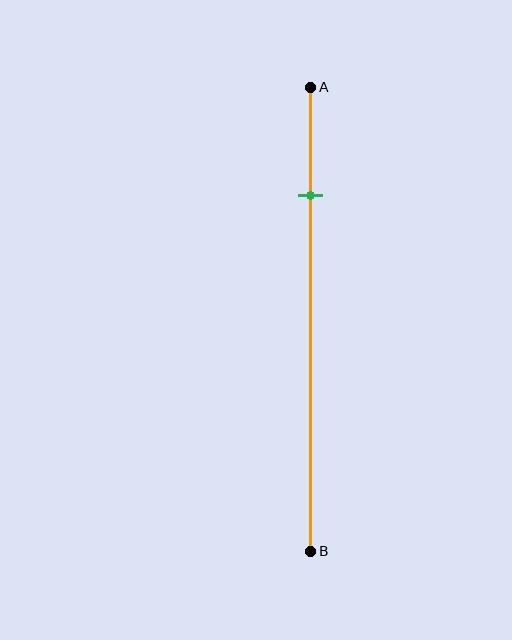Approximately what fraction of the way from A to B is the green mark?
The green mark is approximately 25% of the way from A to B.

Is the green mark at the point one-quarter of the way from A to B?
Yes, the mark is approximately at the one-quarter point.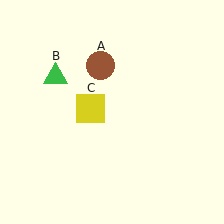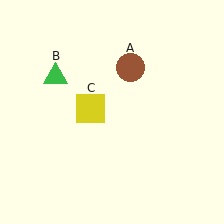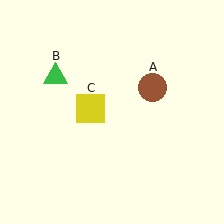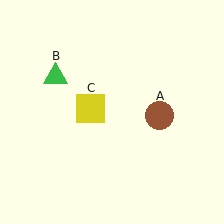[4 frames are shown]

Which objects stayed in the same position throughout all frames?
Green triangle (object B) and yellow square (object C) remained stationary.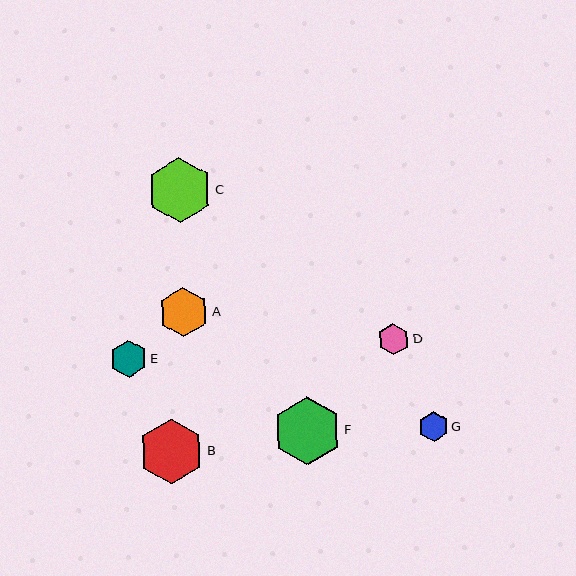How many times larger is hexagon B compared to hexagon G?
Hexagon B is approximately 2.2 times the size of hexagon G.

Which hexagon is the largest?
Hexagon F is the largest with a size of approximately 68 pixels.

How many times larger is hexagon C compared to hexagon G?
Hexagon C is approximately 2.2 times the size of hexagon G.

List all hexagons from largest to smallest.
From largest to smallest: F, C, B, A, E, D, G.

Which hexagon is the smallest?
Hexagon G is the smallest with a size of approximately 30 pixels.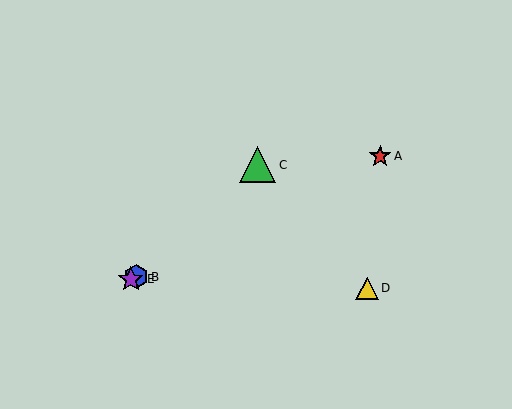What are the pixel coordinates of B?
Object B is at (136, 277).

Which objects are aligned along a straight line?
Objects A, B, E are aligned along a straight line.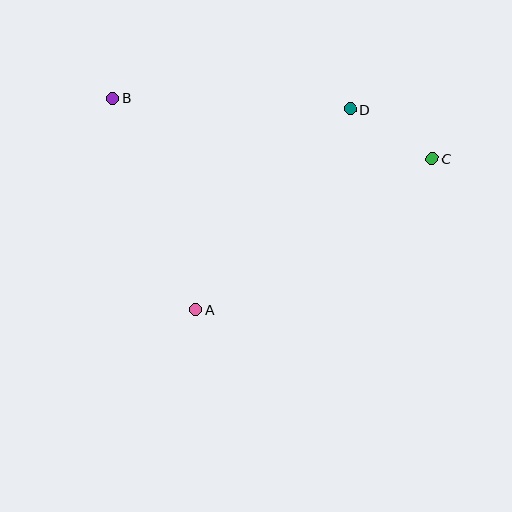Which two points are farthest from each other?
Points B and C are farthest from each other.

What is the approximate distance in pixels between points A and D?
The distance between A and D is approximately 253 pixels.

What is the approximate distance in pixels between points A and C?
The distance between A and C is approximately 281 pixels.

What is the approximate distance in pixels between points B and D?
The distance between B and D is approximately 238 pixels.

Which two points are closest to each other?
Points C and D are closest to each other.